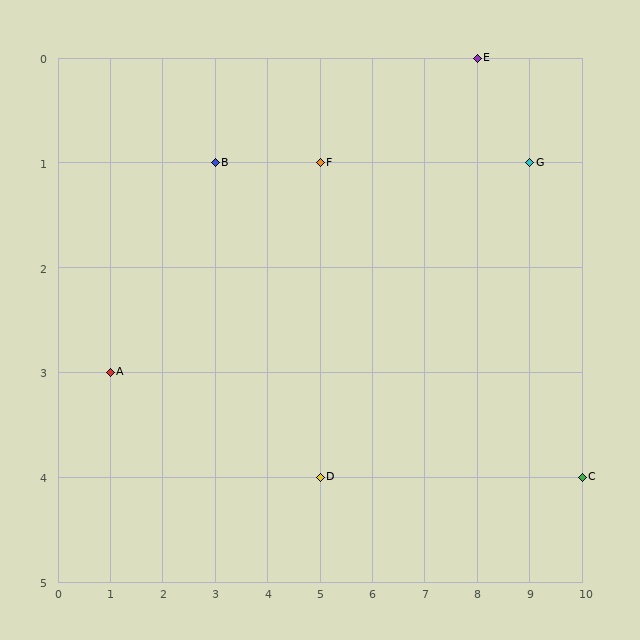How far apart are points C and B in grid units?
Points C and B are 7 columns and 3 rows apart (about 7.6 grid units diagonally).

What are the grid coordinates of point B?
Point B is at grid coordinates (3, 1).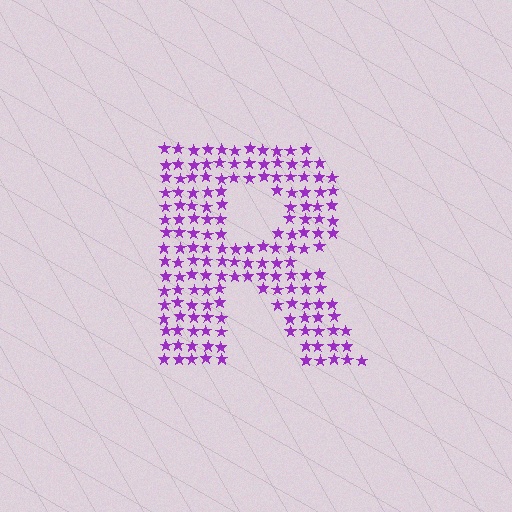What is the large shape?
The large shape is the letter R.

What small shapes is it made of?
It is made of small stars.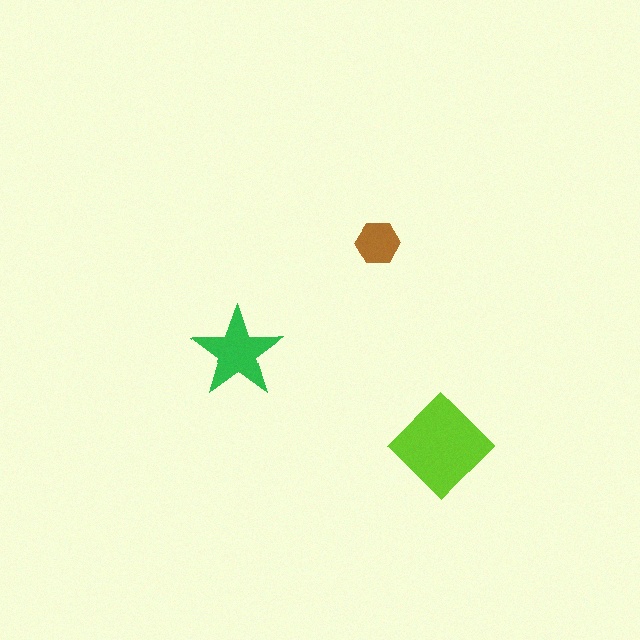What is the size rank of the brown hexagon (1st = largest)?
3rd.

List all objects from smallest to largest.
The brown hexagon, the green star, the lime diamond.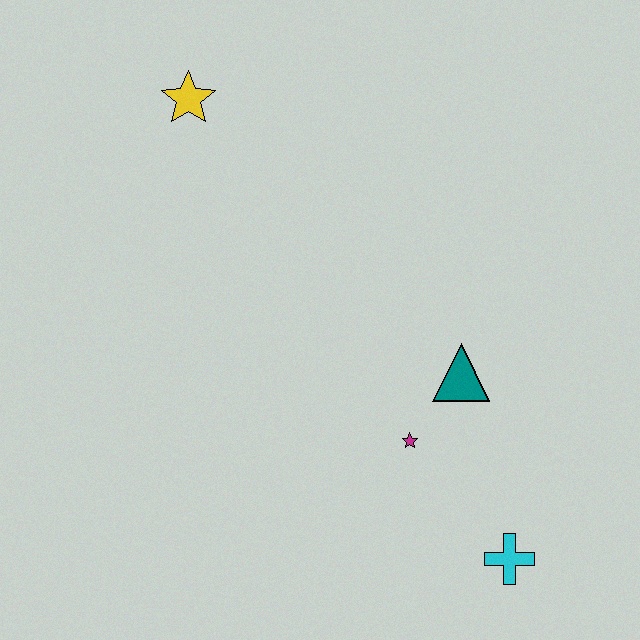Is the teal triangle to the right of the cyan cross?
No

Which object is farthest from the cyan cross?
The yellow star is farthest from the cyan cross.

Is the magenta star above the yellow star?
No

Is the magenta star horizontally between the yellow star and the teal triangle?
Yes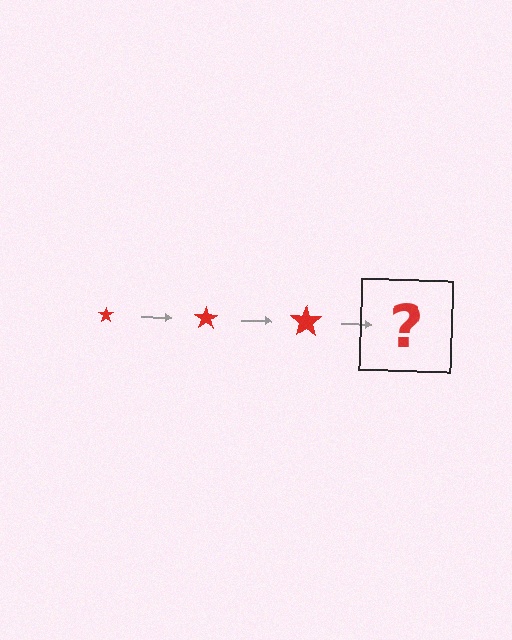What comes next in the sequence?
The next element should be a red star, larger than the previous one.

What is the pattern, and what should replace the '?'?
The pattern is that the star gets progressively larger each step. The '?' should be a red star, larger than the previous one.